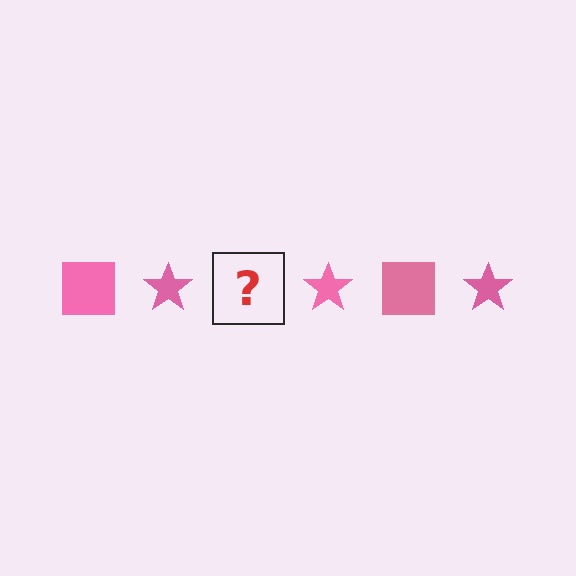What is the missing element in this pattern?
The missing element is a pink square.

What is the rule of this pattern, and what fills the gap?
The rule is that the pattern cycles through square, star shapes in pink. The gap should be filled with a pink square.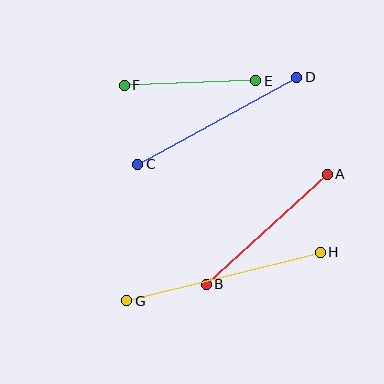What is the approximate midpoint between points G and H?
The midpoint is at approximately (223, 276) pixels.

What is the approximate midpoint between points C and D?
The midpoint is at approximately (217, 121) pixels.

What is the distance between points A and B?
The distance is approximately 164 pixels.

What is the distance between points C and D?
The distance is approximately 181 pixels.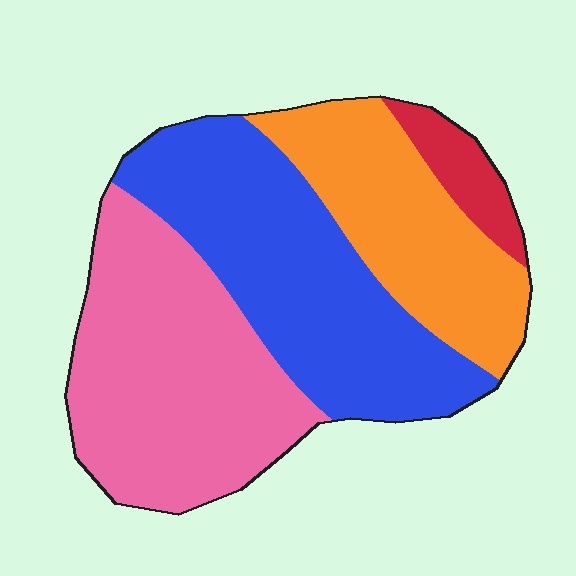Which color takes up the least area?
Red, at roughly 5%.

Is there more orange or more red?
Orange.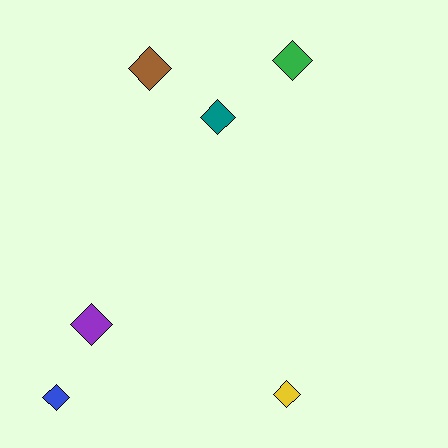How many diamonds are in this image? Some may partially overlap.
There are 6 diamonds.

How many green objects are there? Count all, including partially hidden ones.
There is 1 green object.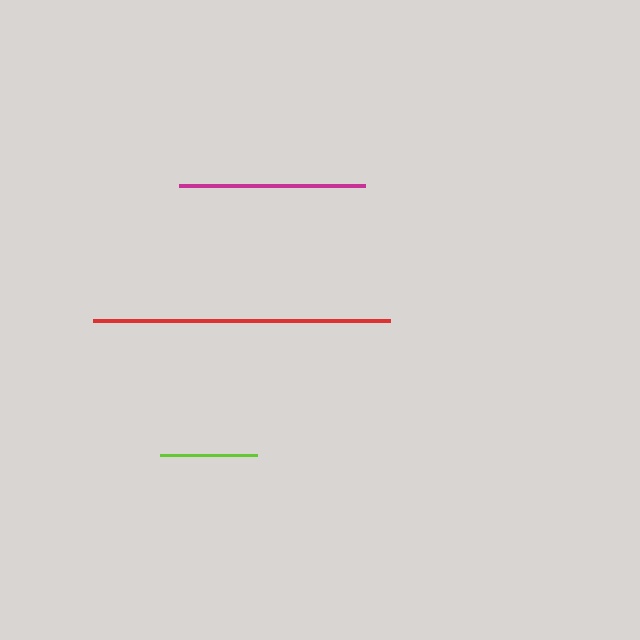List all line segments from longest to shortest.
From longest to shortest: red, magenta, lime.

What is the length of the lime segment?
The lime segment is approximately 97 pixels long.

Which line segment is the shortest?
The lime line is the shortest at approximately 97 pixels.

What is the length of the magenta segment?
The magenta segment is approximately 186 pixels long.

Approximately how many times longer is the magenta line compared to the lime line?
The magenta line is approximately 1.9 times the length of the lime line.